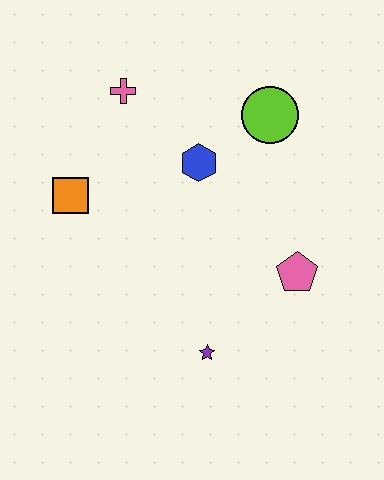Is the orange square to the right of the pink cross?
No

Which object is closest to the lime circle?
The blue hexagon is closest to the lime circle.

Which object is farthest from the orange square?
The pink pentagon is farthest from the orange square.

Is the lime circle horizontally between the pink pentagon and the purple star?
Yes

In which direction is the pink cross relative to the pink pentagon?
The pink cross is above the pink pentagon.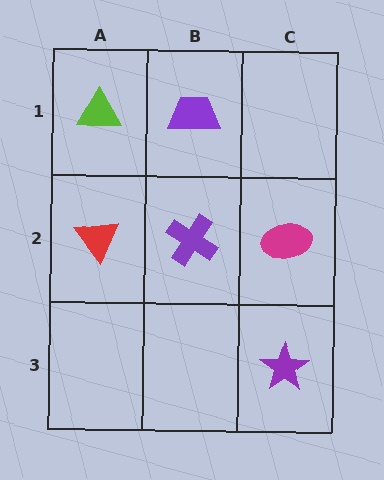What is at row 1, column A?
A lime triangle.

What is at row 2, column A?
A red triangle.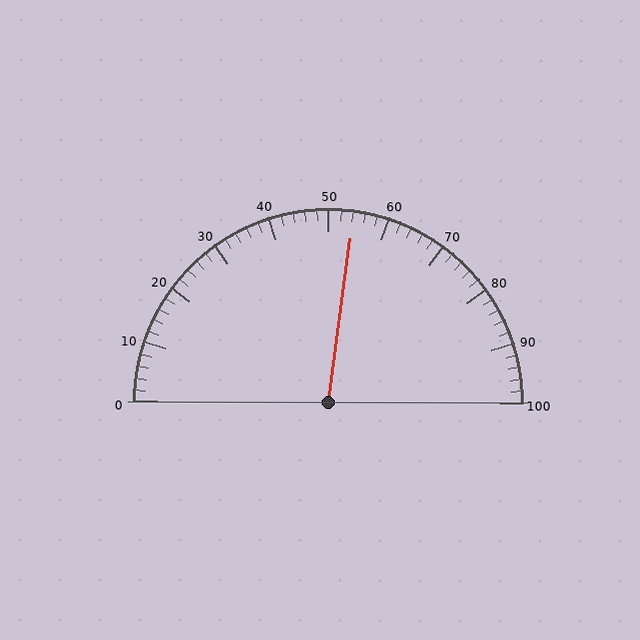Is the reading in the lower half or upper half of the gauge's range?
The reading is in the upper half of the range (0 to 100).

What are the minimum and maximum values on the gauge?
The gauge ranges from 0 to 100.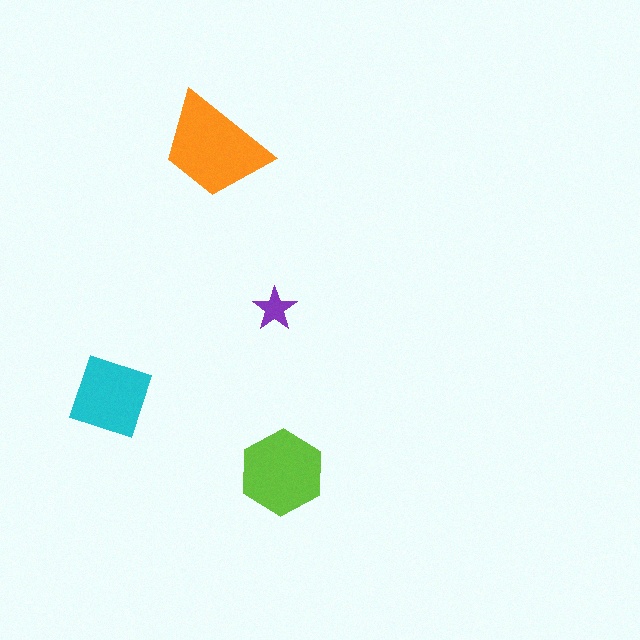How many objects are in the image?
There are 4 objects in the image.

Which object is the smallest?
The purple star.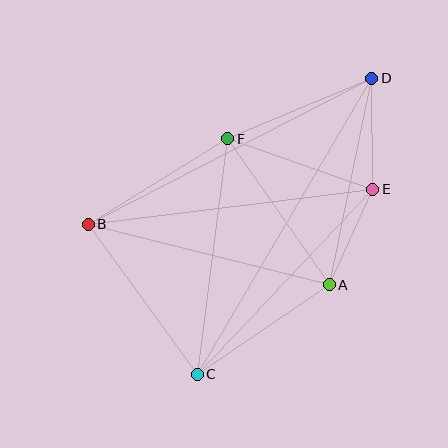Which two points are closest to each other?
Points A and E are closest to each other.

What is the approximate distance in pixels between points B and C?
The distance between B and C is approximately 186 pixels.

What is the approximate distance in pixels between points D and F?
The distance between D and F is approximately 156 pixels.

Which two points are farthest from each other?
Points C and D are farthest from each other.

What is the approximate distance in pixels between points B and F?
The distance between B and F is approximately 164 pixels.